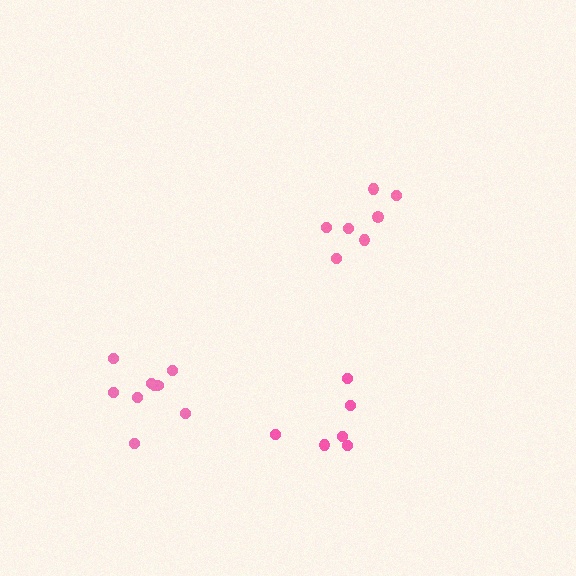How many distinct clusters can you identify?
There are 3 distinct clusters.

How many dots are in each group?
Group 1: 7 dots, Group 2: 6 dots, Group 3: 9 dots (22 total).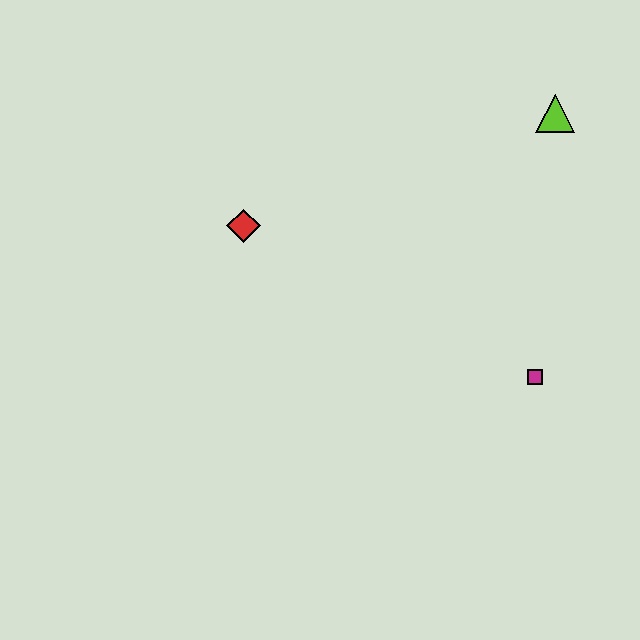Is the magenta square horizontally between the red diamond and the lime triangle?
Yes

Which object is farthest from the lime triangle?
The red diamond is farthest from the lime triangle.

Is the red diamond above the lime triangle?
No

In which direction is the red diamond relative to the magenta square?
The red diamond is to the left of the magenta square.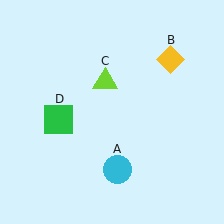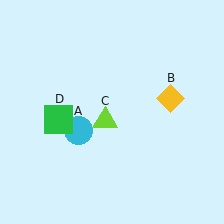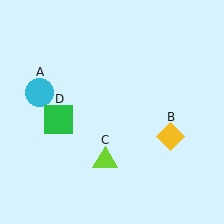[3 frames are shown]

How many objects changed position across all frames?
3 objects changed position: cyan circle (object A), yellow diamond (object B), lime triangle (object C).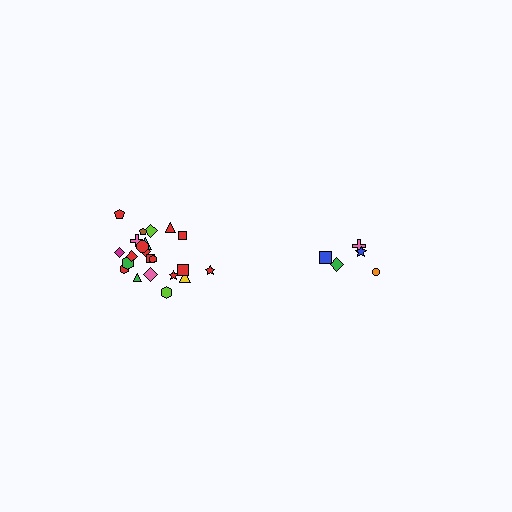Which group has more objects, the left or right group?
The left group.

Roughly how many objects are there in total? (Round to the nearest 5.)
Roughly 25 objects in total.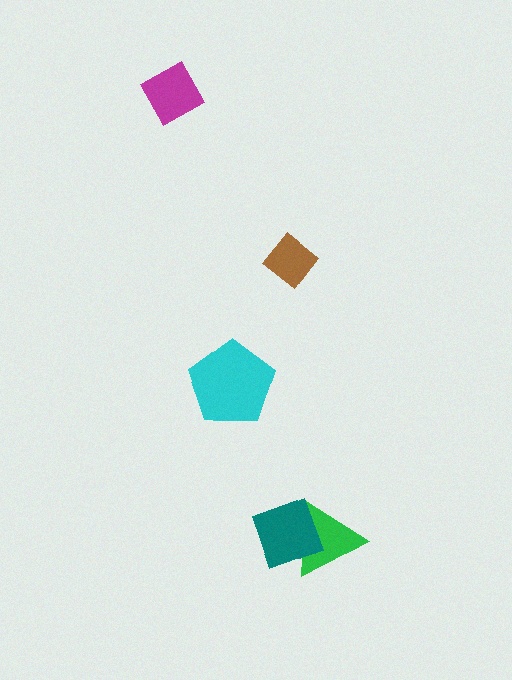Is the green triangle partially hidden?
Yes, it is partially covered by another shape.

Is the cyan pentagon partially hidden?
No, no other shape covers it.